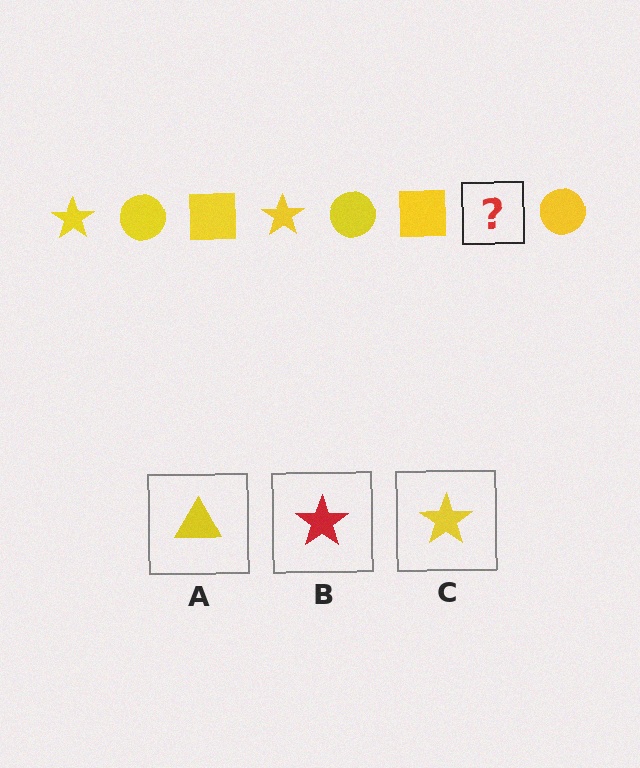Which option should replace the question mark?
Option C.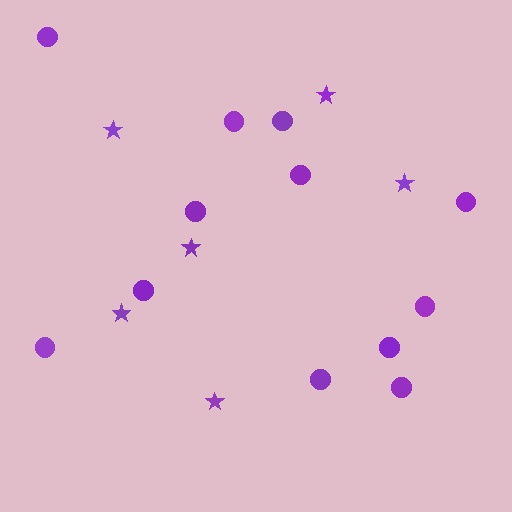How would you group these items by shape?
There are 2 groups: one group of stars (6) and one group of circles (12).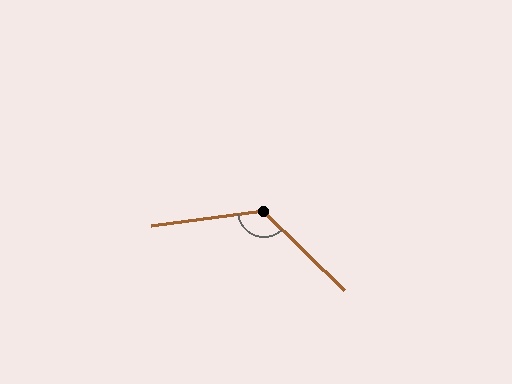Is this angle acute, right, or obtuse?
It is obtuse.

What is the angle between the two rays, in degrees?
Approximately 128 degrees.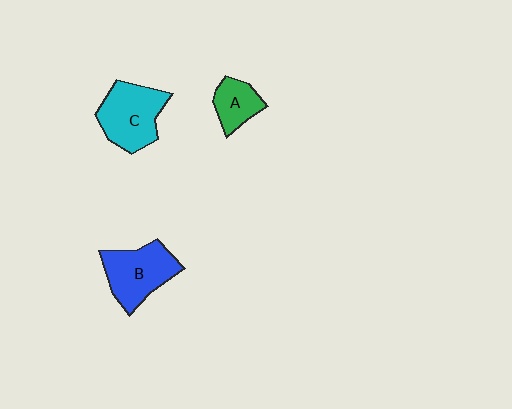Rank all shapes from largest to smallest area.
From largest to smallest: C (cyan), B (blue), A (green).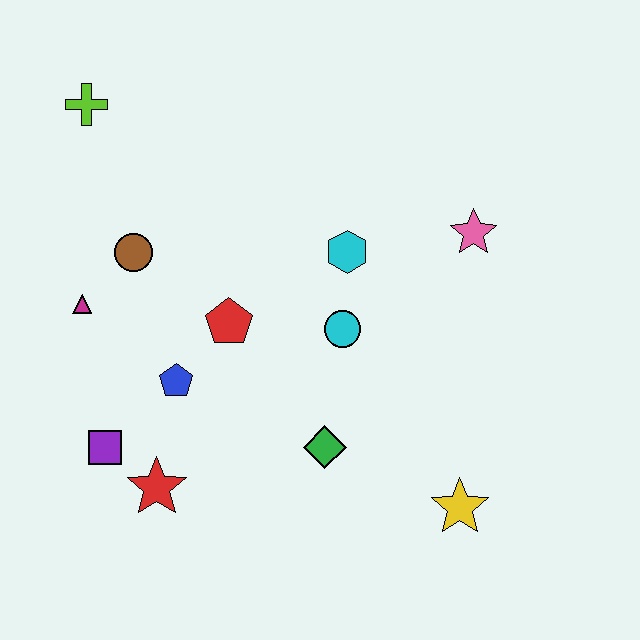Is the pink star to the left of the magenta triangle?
No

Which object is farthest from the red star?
The pink star is farthest from the red star.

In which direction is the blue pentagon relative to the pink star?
The blue pentagon is to the left of the pink star.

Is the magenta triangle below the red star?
No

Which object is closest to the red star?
The purple square is closest to the red star.